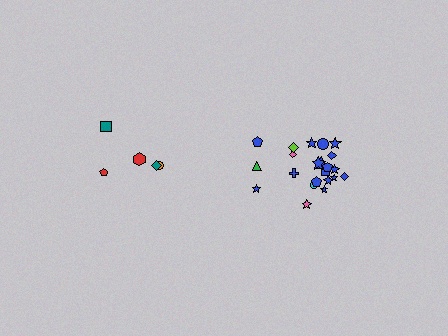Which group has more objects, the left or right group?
The right group.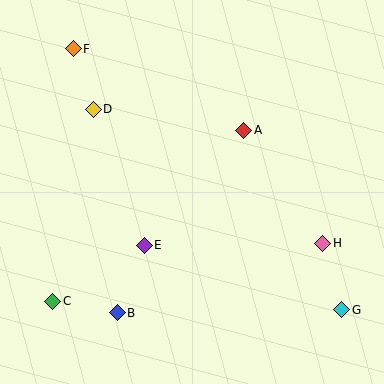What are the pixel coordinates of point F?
Point F is at (73, 49).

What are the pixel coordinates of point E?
Point E is at (144, 245).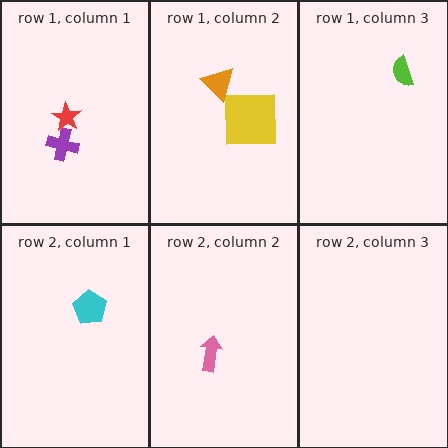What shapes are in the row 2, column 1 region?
The cyan pentagon.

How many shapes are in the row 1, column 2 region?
2.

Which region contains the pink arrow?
The row 2, column 2 region.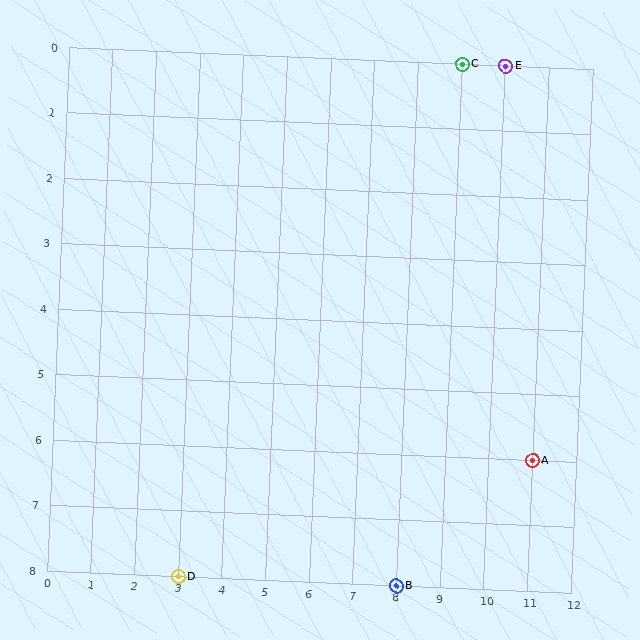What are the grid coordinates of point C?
Point C is at grid coordinates (9, 0).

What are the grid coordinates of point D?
Point D is at grid coordinates (3, 8).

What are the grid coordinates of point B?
Point B is at grid coordinates (8, 8).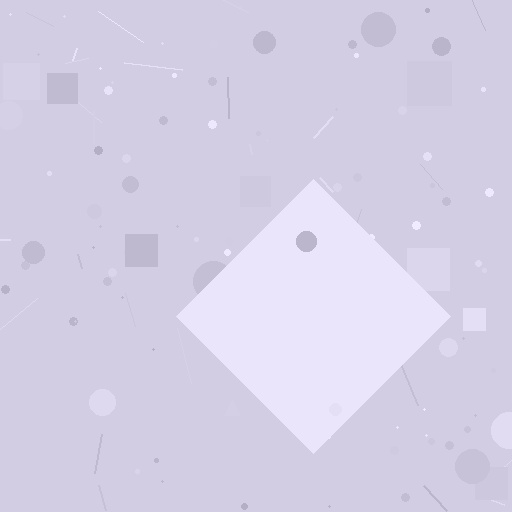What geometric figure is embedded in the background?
A diamond is embedded in the background.